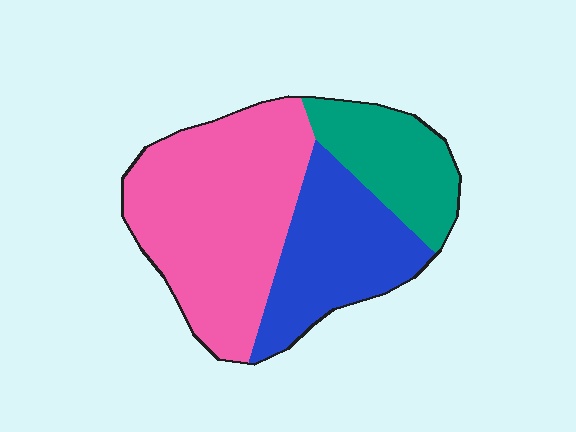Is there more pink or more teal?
Pink.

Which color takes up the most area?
Pink, at roughly 50%.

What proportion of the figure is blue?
Blue covers about 30% of the figure.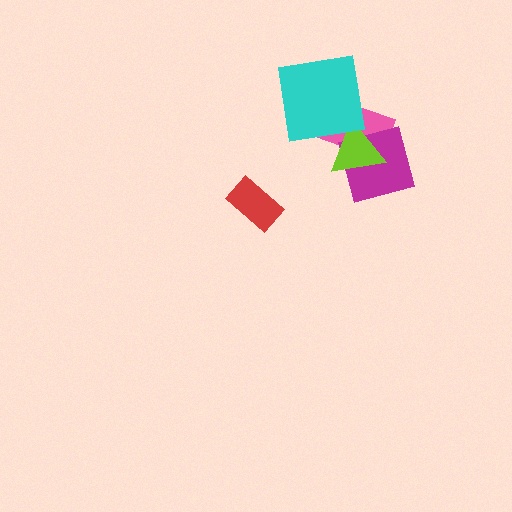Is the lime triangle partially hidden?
No, no other shape covers it.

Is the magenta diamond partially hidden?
Yes, it is partially covered by another shape.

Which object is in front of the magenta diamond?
The lime triangle is in front of the magenta diamond.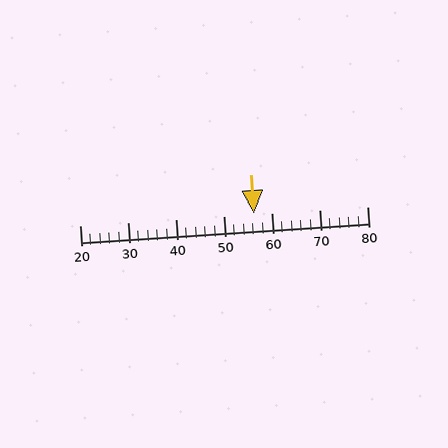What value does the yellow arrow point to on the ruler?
The yellow arrow points to approximately 56.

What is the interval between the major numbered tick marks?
The major tick marks are spaced 10 units apart.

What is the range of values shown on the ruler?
The ruler shows values from 20 to 80.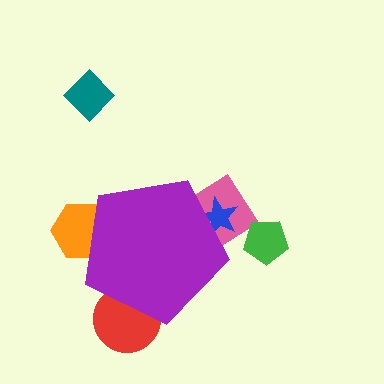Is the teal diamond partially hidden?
No, the teal diamond is fully visible.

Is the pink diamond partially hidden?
Yes, the pink diamond is partially hidden behind the purple pentagon.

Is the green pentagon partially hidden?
No, the green pentagon is fully visible.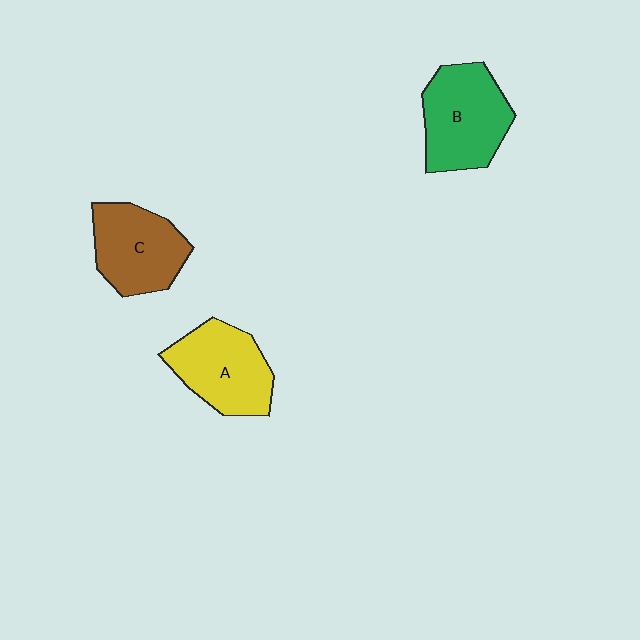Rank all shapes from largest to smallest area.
From largest to smallest: B (green), A (yellow), C (brown).